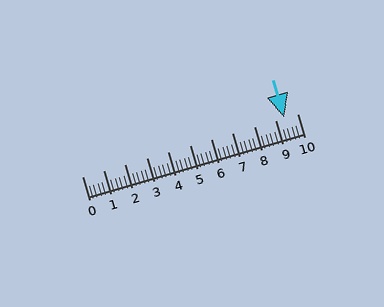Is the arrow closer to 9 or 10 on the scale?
The arrow is closer to 9.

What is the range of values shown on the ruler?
The ruler shows values from 0 to 10.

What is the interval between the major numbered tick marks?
The major tick marks are spaced 1 units apart.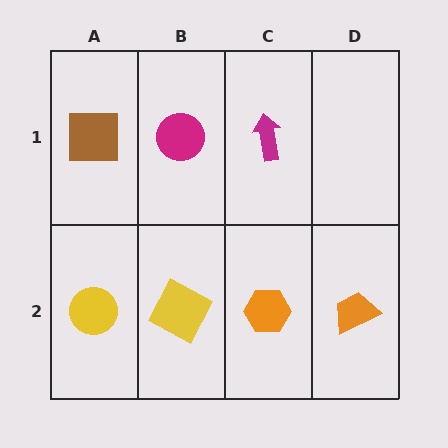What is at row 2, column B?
A yellow square.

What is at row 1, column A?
A brown square.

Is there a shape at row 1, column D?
No, that cell is empty.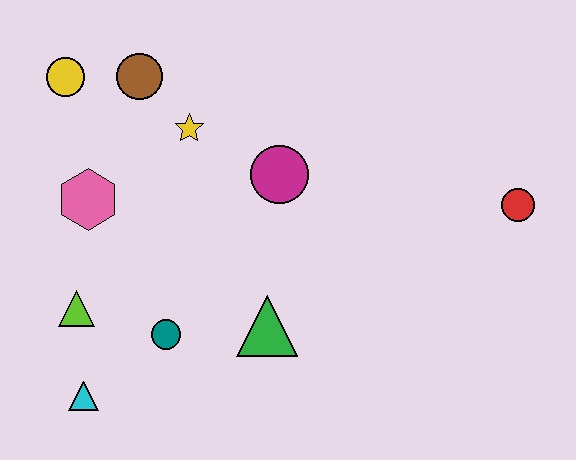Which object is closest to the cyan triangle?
The lime triangle is closest to the cyan triangle.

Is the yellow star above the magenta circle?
Yes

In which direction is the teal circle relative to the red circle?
The teal circle is to the left of the red circle.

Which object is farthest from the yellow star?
The red circle is farthest from the yellow star.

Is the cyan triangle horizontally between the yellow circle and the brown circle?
Yes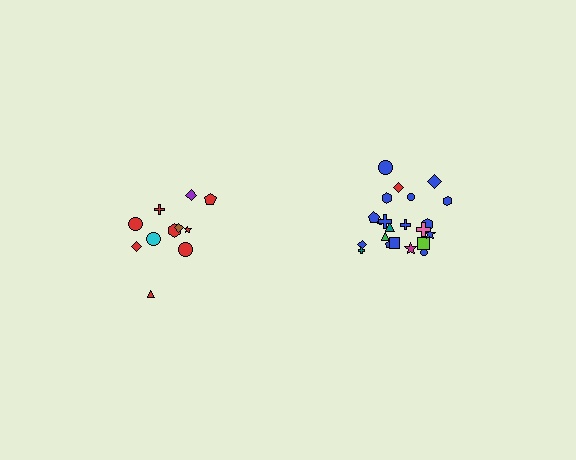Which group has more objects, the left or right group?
The right group.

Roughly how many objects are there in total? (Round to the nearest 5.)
Roughly 35 objects in total.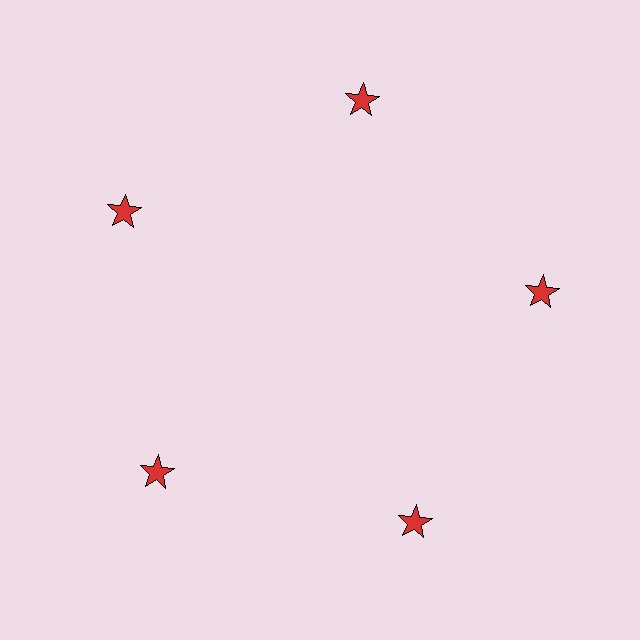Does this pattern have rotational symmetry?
Yes, this pattern has 5-fold rotational symmetry. It looks the same after rotating 72 degrees around the center.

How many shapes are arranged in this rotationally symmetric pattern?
There are 5 shapes, arranged in 5 groups of 1.